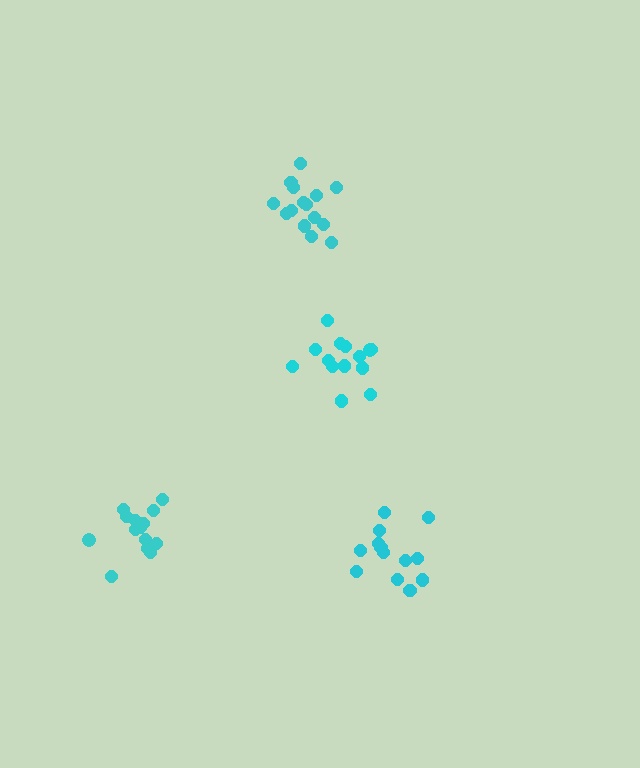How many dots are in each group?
Group 1: 14 dots, Group 2: 13 dots, Group 3: 15 dots, Group 4: 14 dots (56 total).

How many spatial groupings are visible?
There are 4 spatial groupings.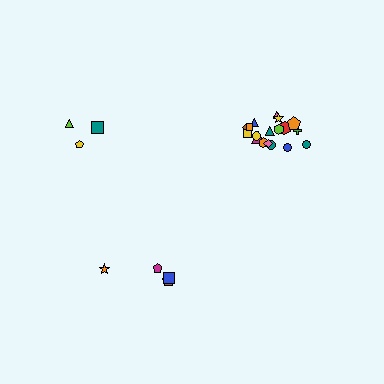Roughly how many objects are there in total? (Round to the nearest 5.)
Roughly 25 objects in total.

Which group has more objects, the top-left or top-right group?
The top-right group.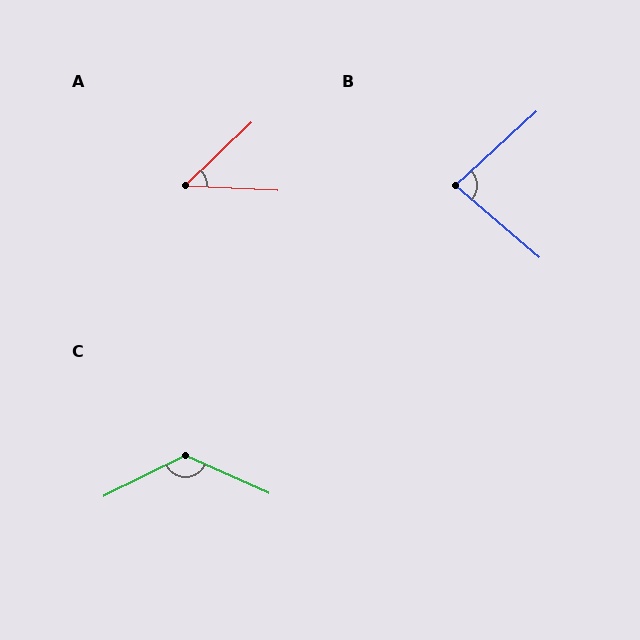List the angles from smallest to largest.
A (46°), B (83°), C (129°).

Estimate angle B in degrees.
Approximately 83 degrees.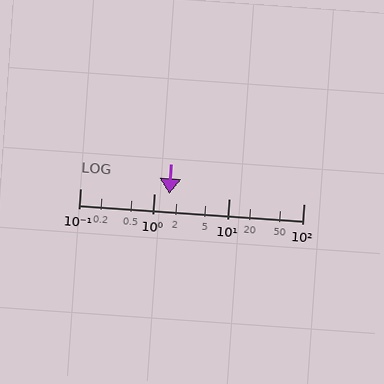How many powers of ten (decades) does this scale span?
The scale spans 3 decades, from 0.1 to 100.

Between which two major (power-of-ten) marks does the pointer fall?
The pointer is between 1 and 10.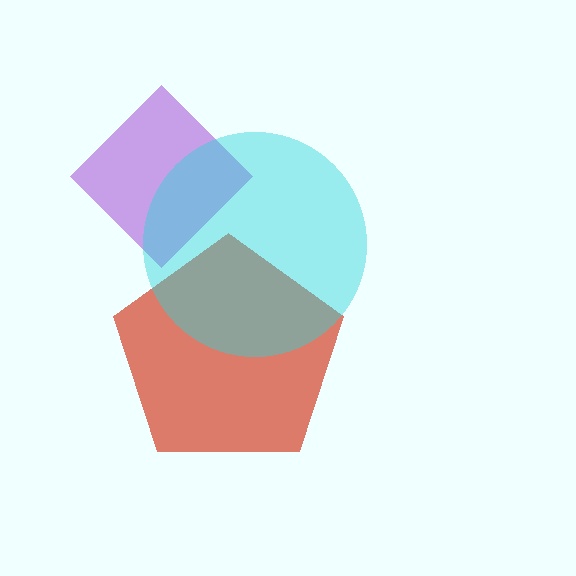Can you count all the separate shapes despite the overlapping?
Yes, there are 3 separate shapes.